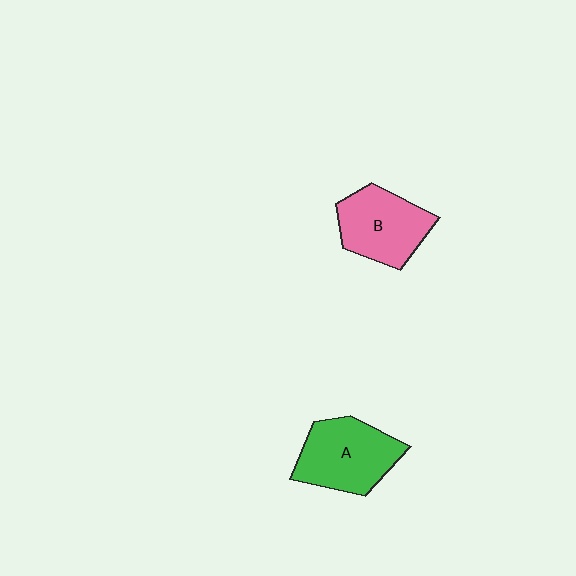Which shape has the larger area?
Shape A (green).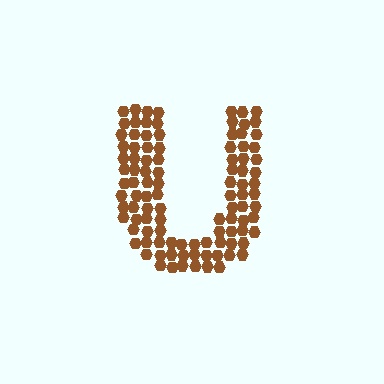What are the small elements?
The small elements are hexagons.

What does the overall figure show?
The overall figure shows the letter U.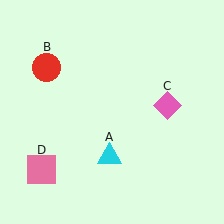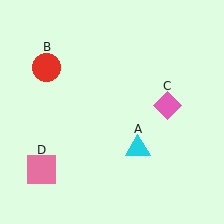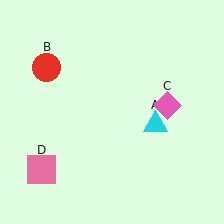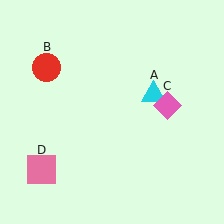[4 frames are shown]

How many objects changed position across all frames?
1 object changed position: cyan triangle (object A).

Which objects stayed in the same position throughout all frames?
Red circle (object B) and pink diamond (object C) and pink square (object D) remained stationary.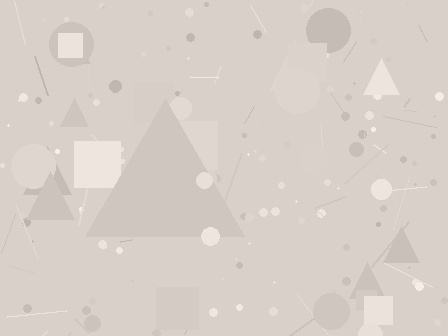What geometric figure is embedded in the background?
A triangle is embedded in the background.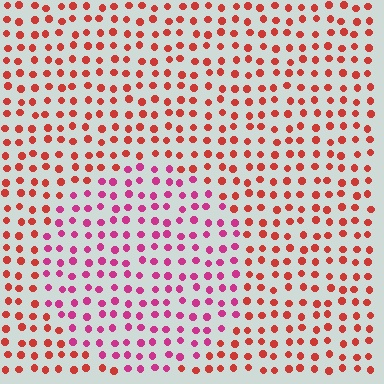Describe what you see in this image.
The image is filled with small red elements in a uniform arrangement. A circle-shaped region is visible where the elements are tinted to a slightly different hue, forming a subtle color boundary.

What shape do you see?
I see a circle.